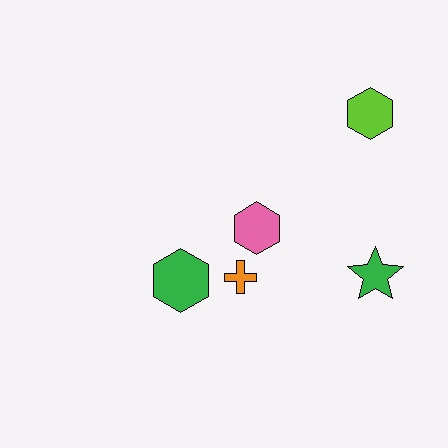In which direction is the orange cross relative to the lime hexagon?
The orange cross is below the lime hexagon.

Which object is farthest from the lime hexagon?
The green hexagon is farthest from the lime hexagon.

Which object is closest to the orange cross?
The pink hexagon is closest to the orange cross.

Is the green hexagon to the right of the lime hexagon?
No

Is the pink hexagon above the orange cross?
Yes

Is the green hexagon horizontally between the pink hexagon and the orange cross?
No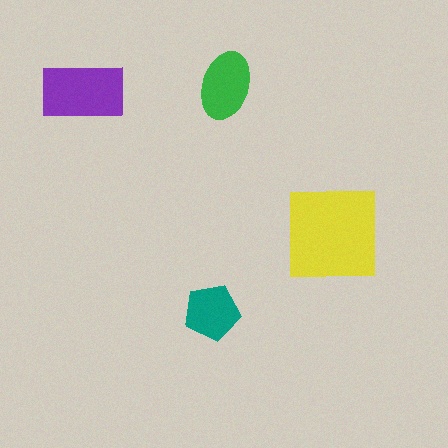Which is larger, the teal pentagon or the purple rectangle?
The purple rectangle.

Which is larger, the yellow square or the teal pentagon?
The yellow square.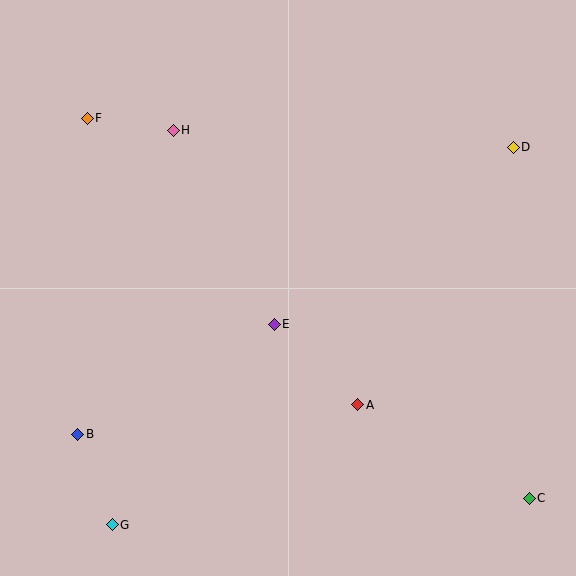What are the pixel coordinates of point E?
Point E is at (274, 324).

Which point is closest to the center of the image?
Point E at (274, 324) is closest to the center.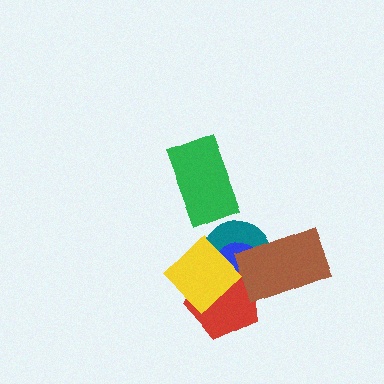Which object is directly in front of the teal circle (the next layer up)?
The blue circle is directly in front of the teal circle.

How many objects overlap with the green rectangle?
0 objects overlap with the green rectangle.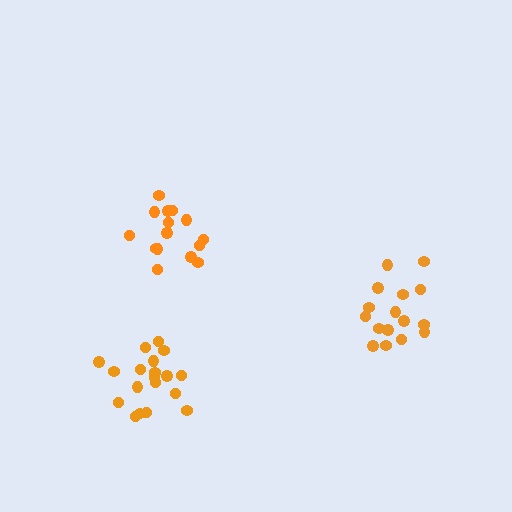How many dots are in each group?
Group 1: 19 dots, Group 2: 16 dots, Group 3: 15 dots (50 total).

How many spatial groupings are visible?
There are 3 spatial groupings.